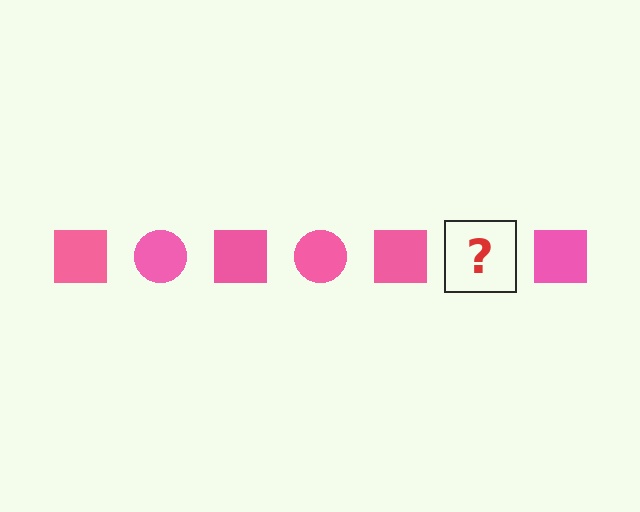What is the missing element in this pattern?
The missing element is a pink circle.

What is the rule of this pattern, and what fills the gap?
The rule is that the pattern cycles through square, circle shapes in pink. The gap should be filled with a pink circle.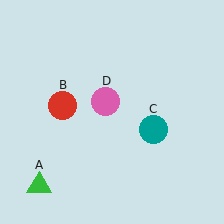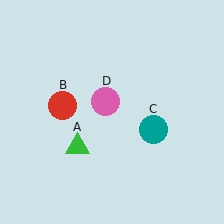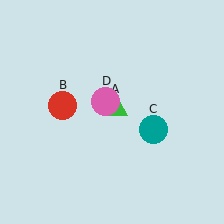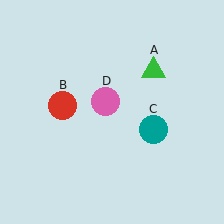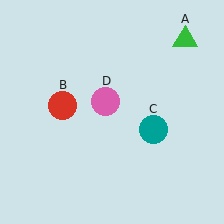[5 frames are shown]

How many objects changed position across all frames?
1 object changed position: green triangle (object A).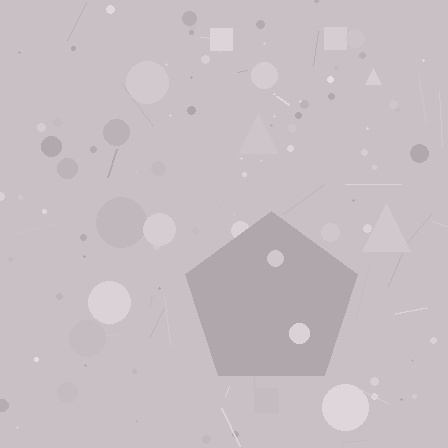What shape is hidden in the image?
A pentagon is hidden in the image.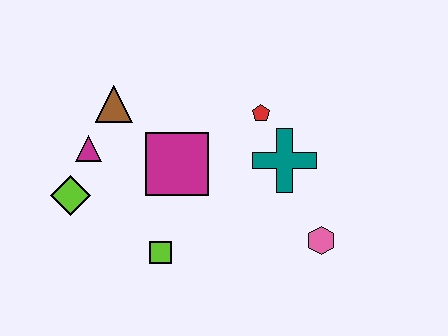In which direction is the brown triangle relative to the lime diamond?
The brown triangle is above the lime diamond.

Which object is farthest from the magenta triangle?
The pink hexagon is farthest from the magenta triangle.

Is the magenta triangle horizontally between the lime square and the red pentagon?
No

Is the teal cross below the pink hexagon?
No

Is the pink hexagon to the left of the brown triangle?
No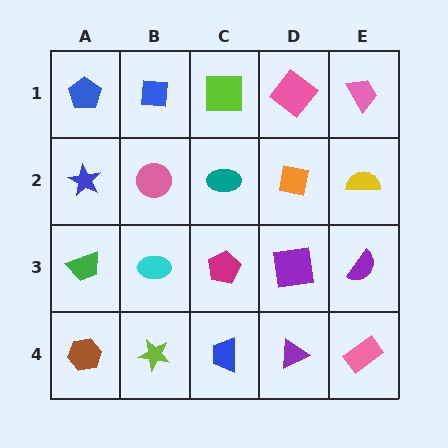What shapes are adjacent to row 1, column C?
A teal ellipse (row 2, column C), a blue square (row 1, column B), a pink diamond (row 1, column D).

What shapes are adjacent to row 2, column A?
A blue pentagon (row 1, column A), a green trapezoid (row 3, column A), a pink circle (row 2, column B).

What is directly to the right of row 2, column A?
A pink circle.